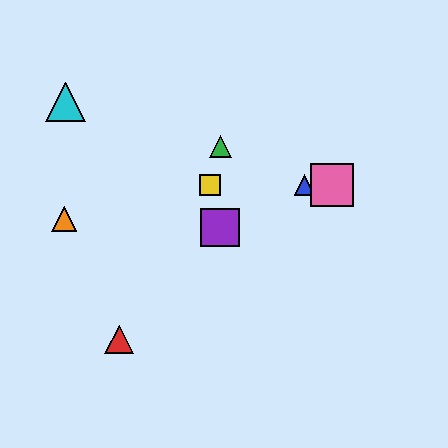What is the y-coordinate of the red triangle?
The red triangle is at y≈339.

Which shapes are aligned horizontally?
The blue triangle, the yellow square, the pink square are aligned horizontally.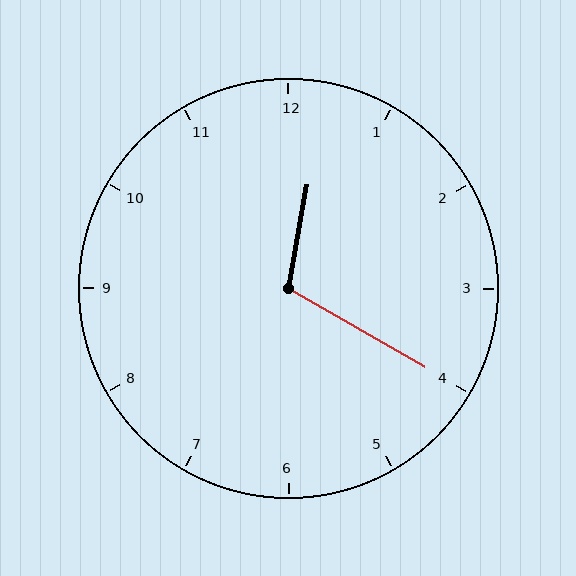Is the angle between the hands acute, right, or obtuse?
It is obtuse.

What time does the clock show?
12:20.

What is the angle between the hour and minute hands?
Approximately 110 degrees.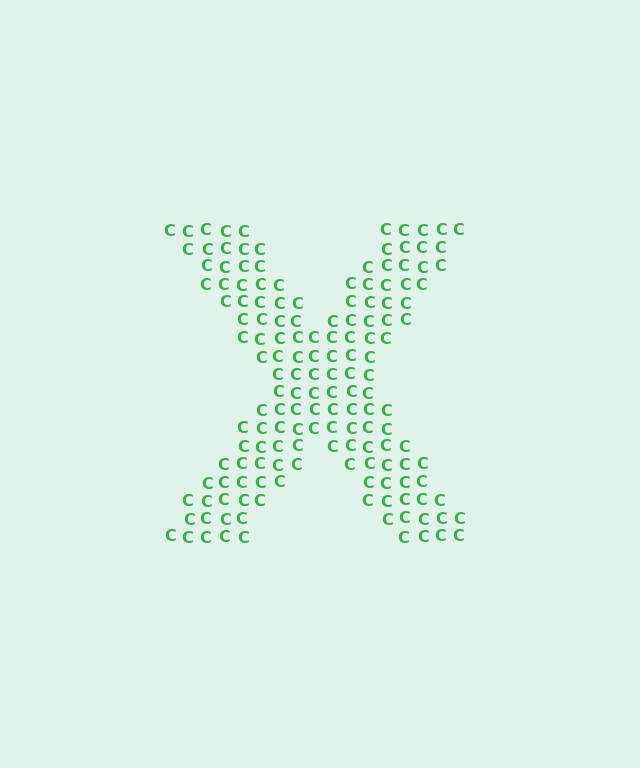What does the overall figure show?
The overall figure shows the letter X.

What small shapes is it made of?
It is made of small letter C's.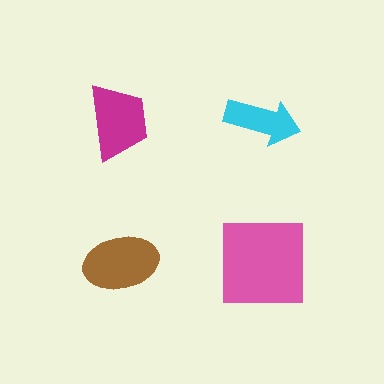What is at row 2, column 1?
A brown ellipse.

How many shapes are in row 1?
2 shapes.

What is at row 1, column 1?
A magenta trapezoid.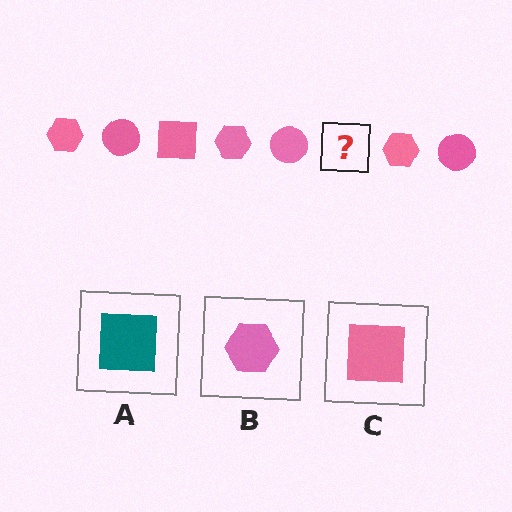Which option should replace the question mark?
Option C.